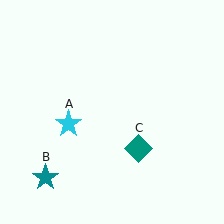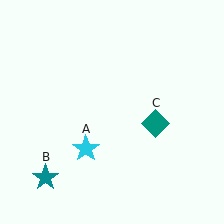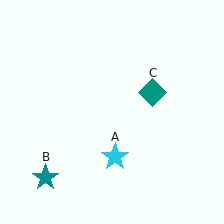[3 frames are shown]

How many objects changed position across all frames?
2 objects changed position: cyan star (object A), teal diamond (object C).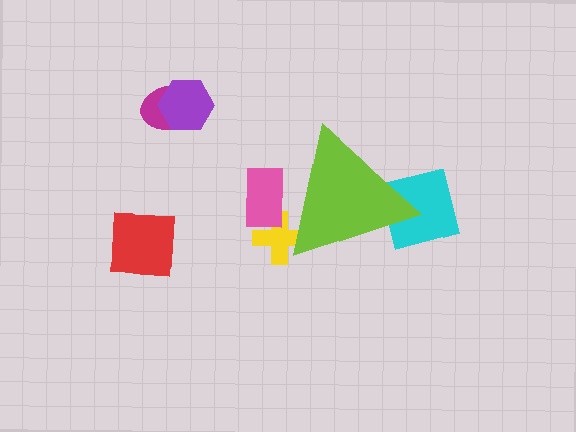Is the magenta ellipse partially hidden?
No, the magenta ellipse is fully visible.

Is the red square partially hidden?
No, the red square is fully visible.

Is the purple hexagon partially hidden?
No, the purple hexagon is fully visible.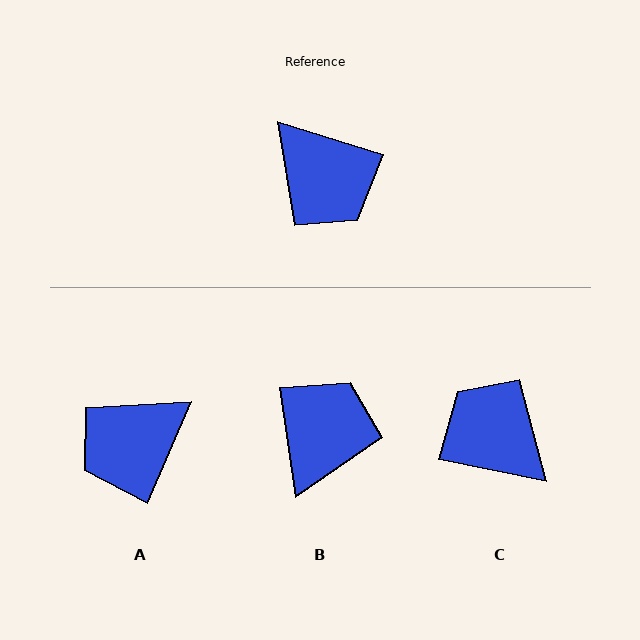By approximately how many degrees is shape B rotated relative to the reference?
Approximately 115 degrees counter-clockwise.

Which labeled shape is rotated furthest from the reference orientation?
C, about 174 degrees away.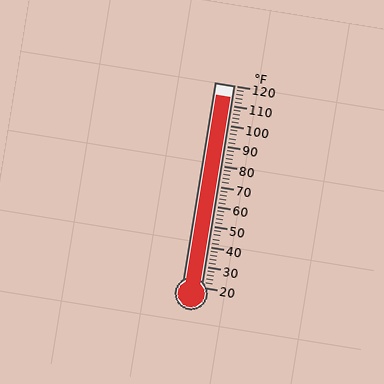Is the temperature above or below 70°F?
The temperature is above 70°F.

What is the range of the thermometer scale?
The thermometer scale ranges from 20°F to 120°F.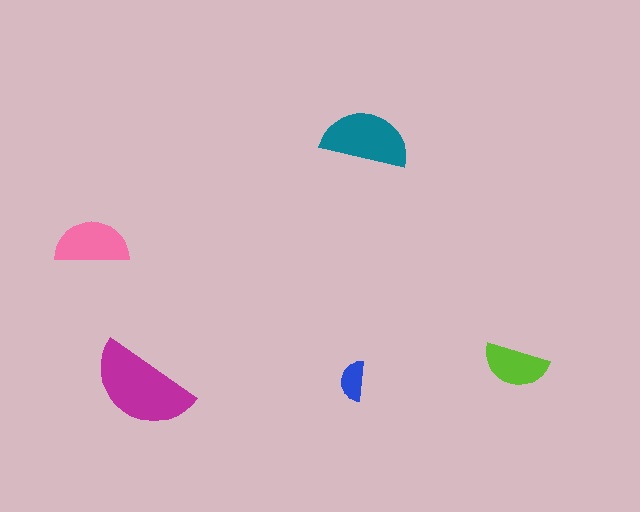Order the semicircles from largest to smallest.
the magenta one, the teal one, the pink one, the lime one, the blue one.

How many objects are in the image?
There are 5 objects in the image.